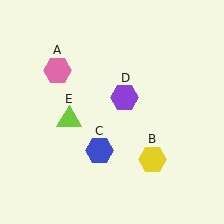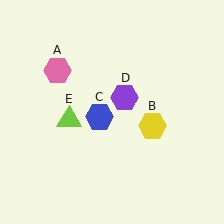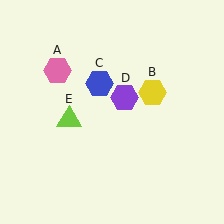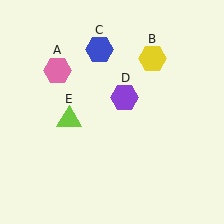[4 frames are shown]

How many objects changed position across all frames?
2 objects changed position: yellow hexagon (object B), blue hexagon (object C).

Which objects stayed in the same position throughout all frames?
Pink hexagon (object A) and purple hexagon (object D) and lime triangle (object E) remained stationary.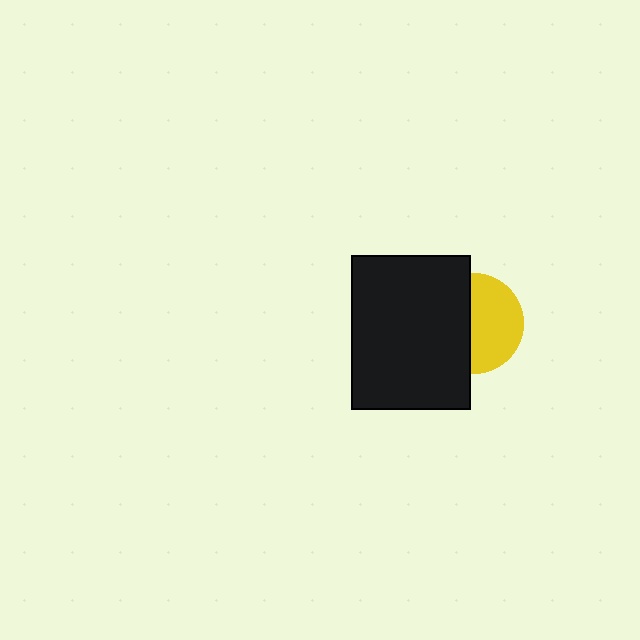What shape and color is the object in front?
The object in front is a black rectangle.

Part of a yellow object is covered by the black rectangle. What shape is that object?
It is a circle.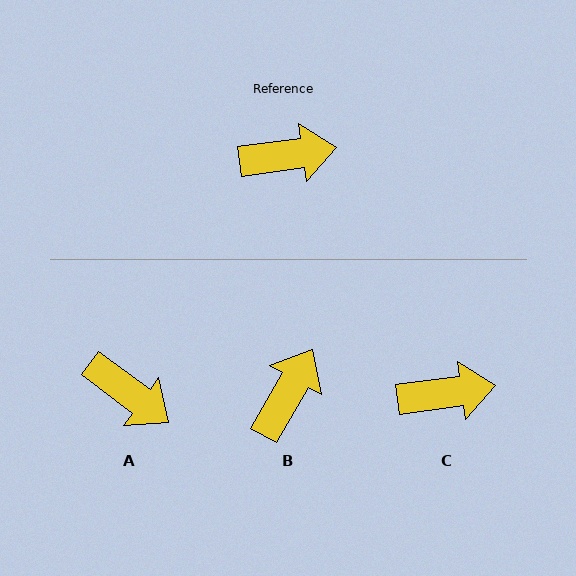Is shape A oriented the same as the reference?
No, it is off by about 45 degrees.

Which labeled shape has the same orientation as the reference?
C.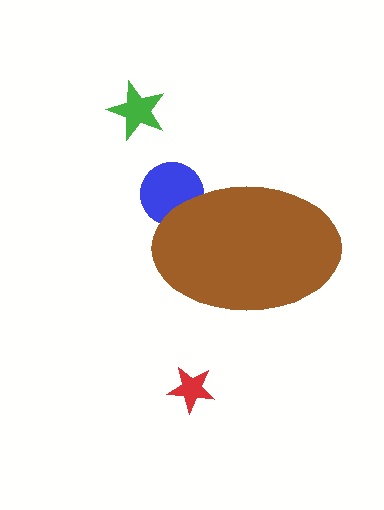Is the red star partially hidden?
No, the red star is fully visible.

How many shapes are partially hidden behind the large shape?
1 shape is partially hidden.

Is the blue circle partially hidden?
Yes, the blue circle is partially hidden behind the brown ellipse.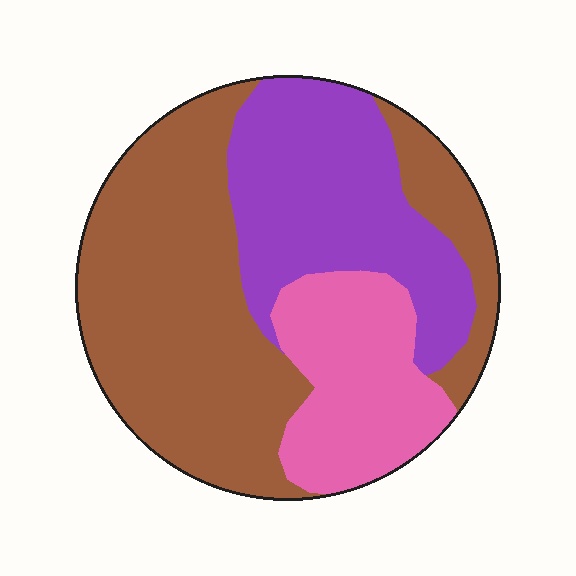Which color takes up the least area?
Pink, at roughly 20%.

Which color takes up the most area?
Brown, at roughly 50%.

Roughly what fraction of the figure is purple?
Purple takes up about one quarter (1/4) of the figure.